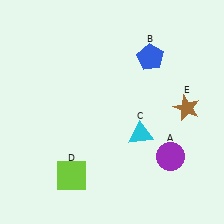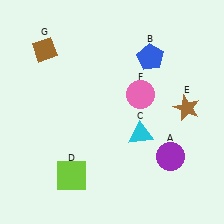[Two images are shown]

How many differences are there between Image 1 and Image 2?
There are 2 differences between the two images.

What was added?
A pink circle (F), a brown diamond (G) were added in Image 2.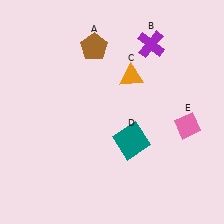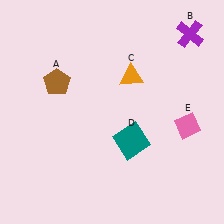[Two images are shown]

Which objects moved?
The objects that moved are: the brown pentagon (A), the purple cross (B).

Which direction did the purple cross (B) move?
The purple cross (B) moved right.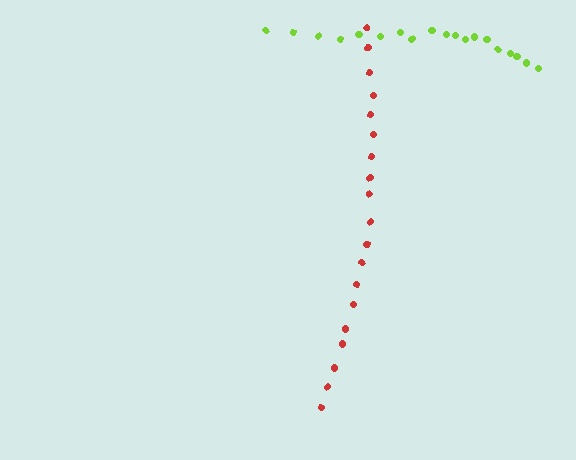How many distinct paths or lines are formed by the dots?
There are 2 distinct paths.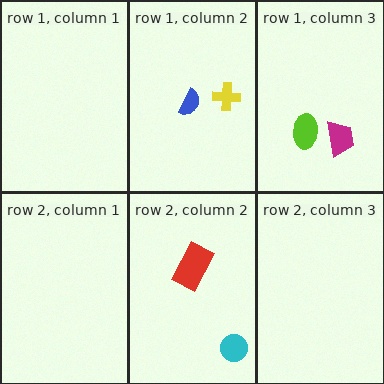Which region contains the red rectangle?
The row 2, column 2 region.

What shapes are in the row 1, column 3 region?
The magenta trapezoid, the lime ellipse.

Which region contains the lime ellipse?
The row 1, column 3 region.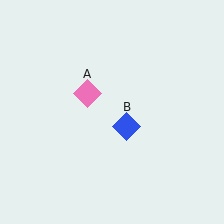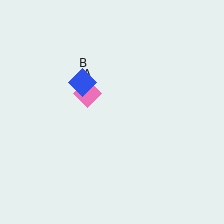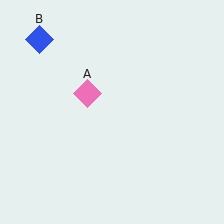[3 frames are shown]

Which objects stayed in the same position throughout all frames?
Pink diamond (object A) remained stationary.